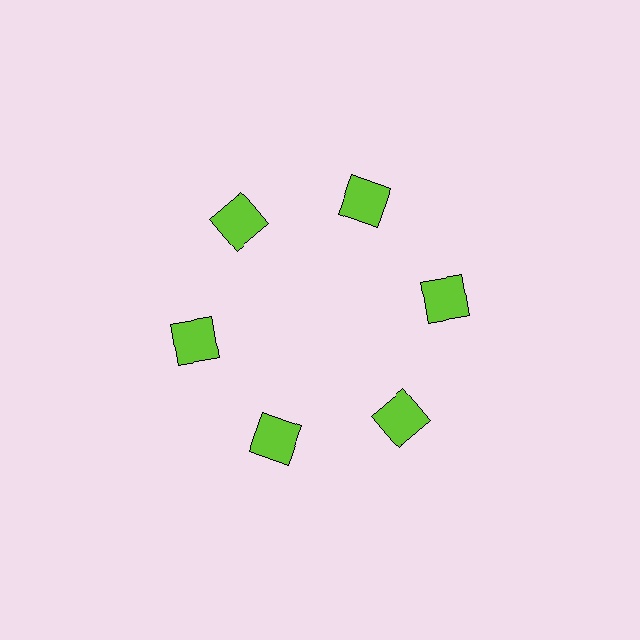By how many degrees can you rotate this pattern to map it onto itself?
The pattern maps onto itself every 60 degrees of rotation.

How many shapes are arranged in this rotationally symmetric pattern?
There are 6 shapes, arranged in 6 groups of 1.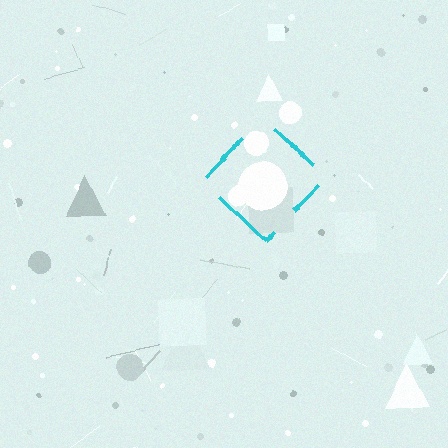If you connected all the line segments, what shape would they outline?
They would outline a diamond.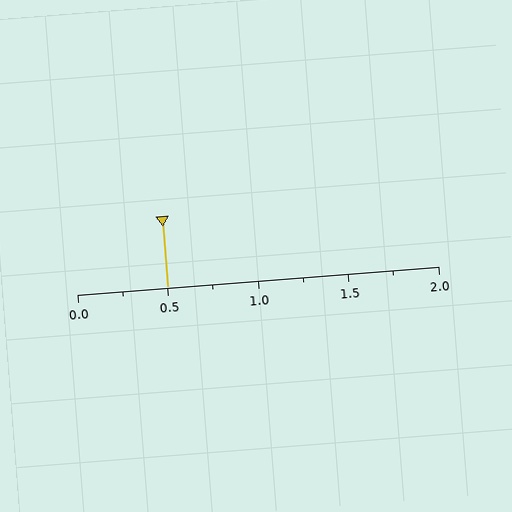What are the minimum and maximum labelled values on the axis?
The axis runs from 0.0 to 2.0.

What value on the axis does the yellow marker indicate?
The marker indicates approximately 0.5.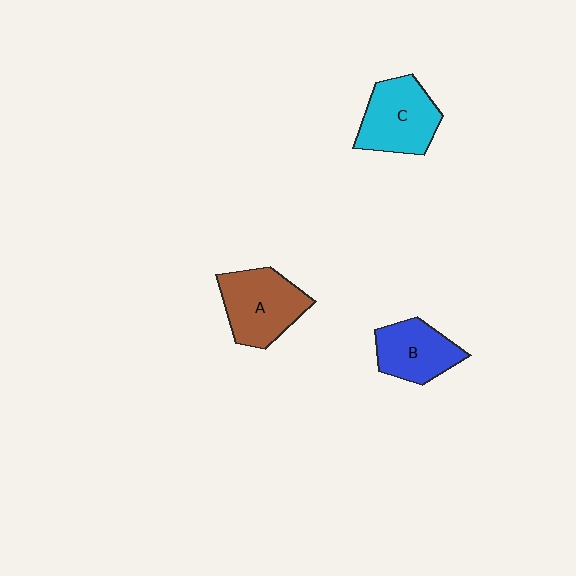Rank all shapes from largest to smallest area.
From largest to smallest: A (brown), C (cyan), B (blue).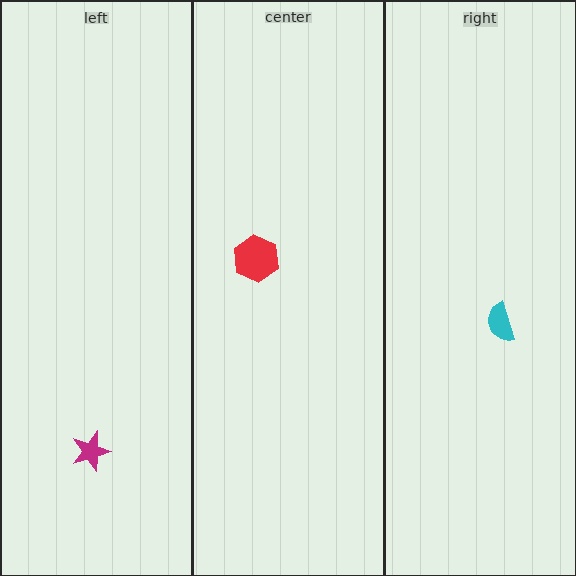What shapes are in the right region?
The cyan semicircle.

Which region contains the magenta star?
The left region.